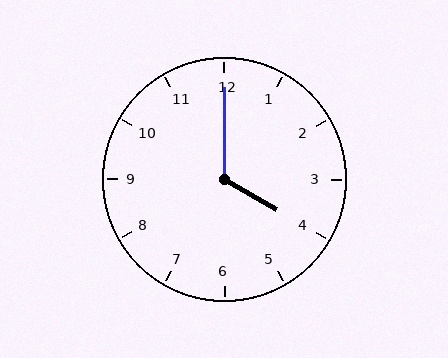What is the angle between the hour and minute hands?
Approximately 120 degrees.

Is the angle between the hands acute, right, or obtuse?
It is obtuse.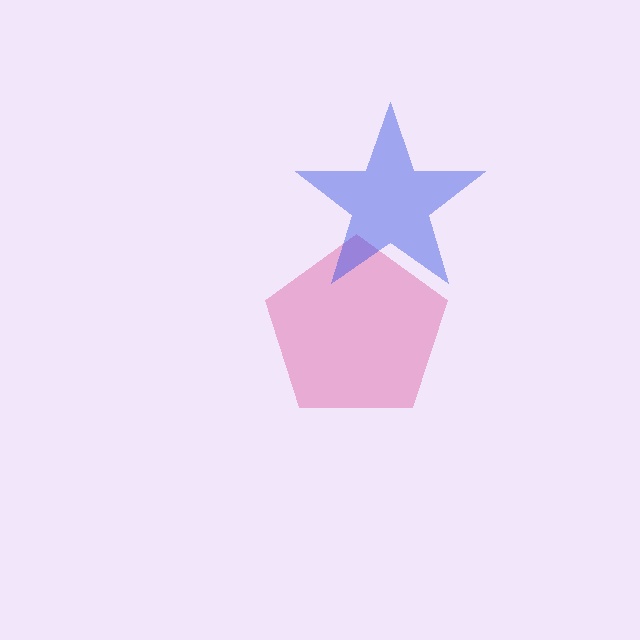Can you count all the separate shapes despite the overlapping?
Yes, there are 2 separate shapes.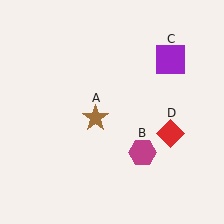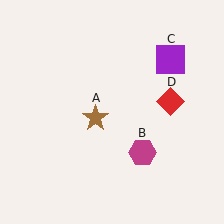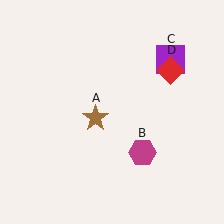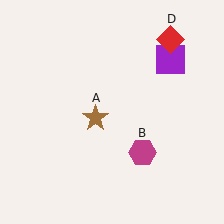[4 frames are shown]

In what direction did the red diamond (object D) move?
The red diamond (object D) moved up.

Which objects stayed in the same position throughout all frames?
Brown star (object A) and magenta hexagon (object B) and purple square (object C) remained stationary.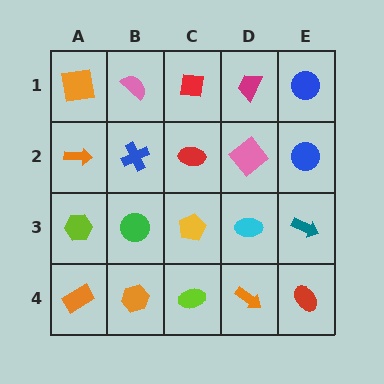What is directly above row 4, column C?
A yellow pentagon.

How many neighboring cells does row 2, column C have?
4.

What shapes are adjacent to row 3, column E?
A blue circle (row 2, column E), a red ellipse (row 4, column E), a cyan ellipse (row 3, column D).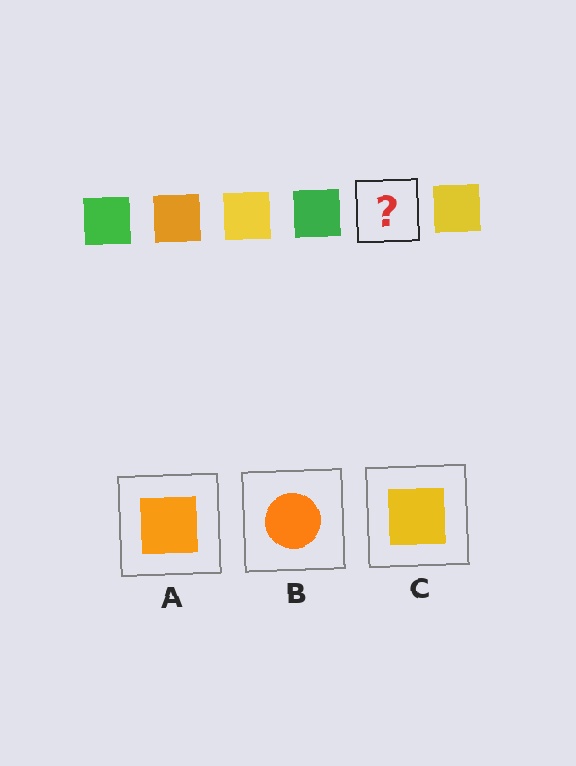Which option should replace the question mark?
Option A.